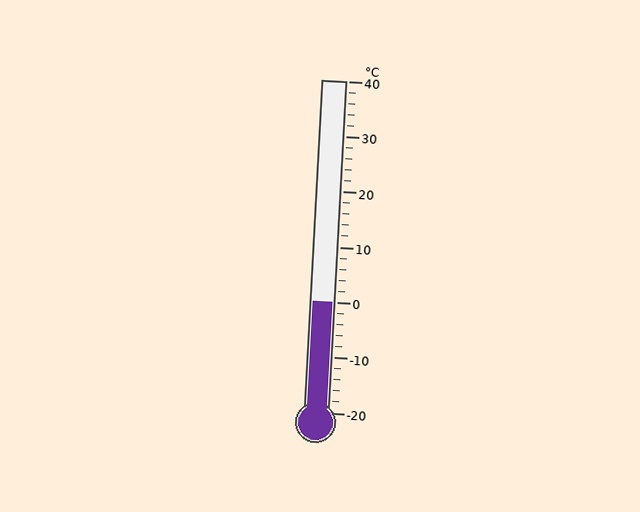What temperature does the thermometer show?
The thermometer shows approximately 0°C.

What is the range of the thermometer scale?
The thermometer scale ranges from -20°C to 40°C.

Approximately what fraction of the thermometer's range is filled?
The thermometer is filled to approximately 35% of its range.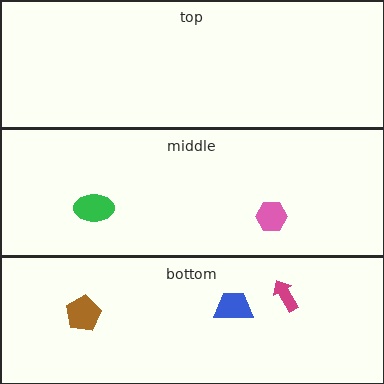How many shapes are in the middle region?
2.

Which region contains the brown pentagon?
The bottom region.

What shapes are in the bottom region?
The brown pentagon, the blue trapezoid, the magenta arrow.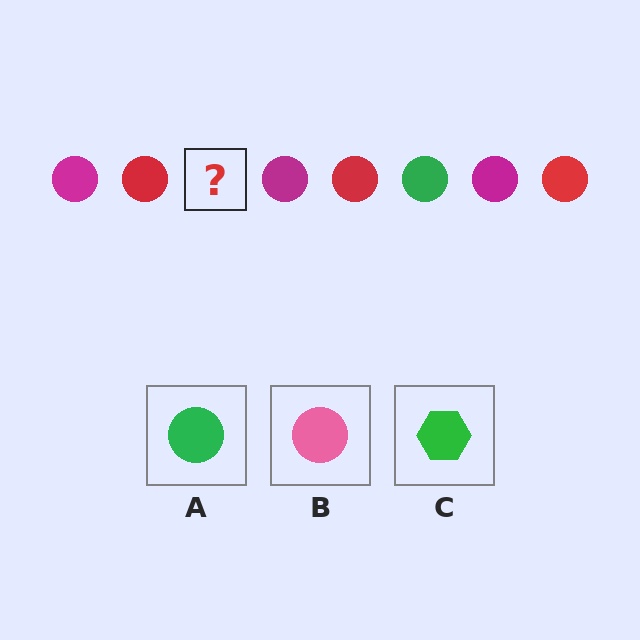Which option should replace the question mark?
Option A.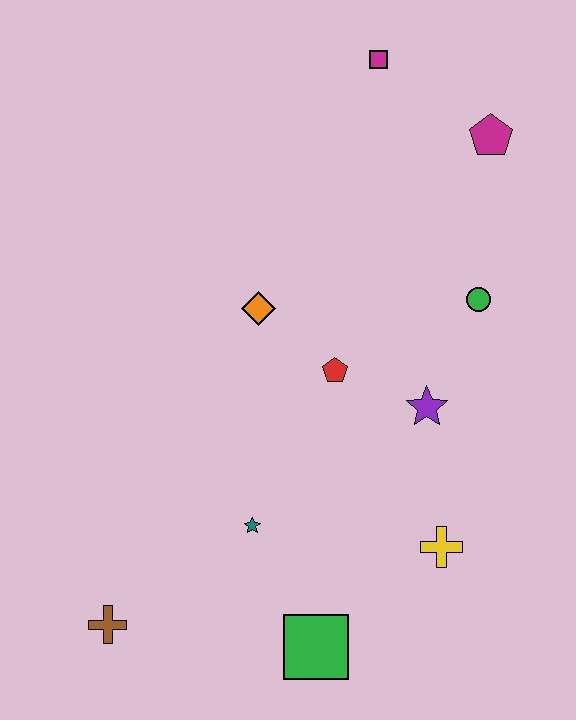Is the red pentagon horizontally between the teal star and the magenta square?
Yes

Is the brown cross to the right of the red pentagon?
No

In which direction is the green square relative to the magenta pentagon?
The green square is below the magenta pentagon.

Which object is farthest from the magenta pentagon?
The brown cross is farthest from the magenta pentagon.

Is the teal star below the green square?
No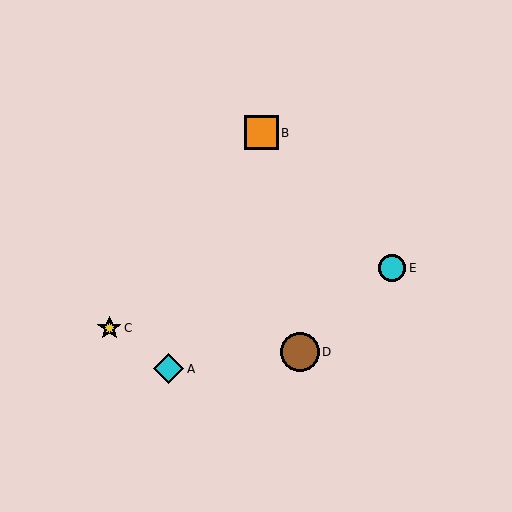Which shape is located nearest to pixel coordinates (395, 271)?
The cyan circle (labeled E) at (392, 268) is nearest to that location.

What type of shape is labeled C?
Shape C is a yellow star.